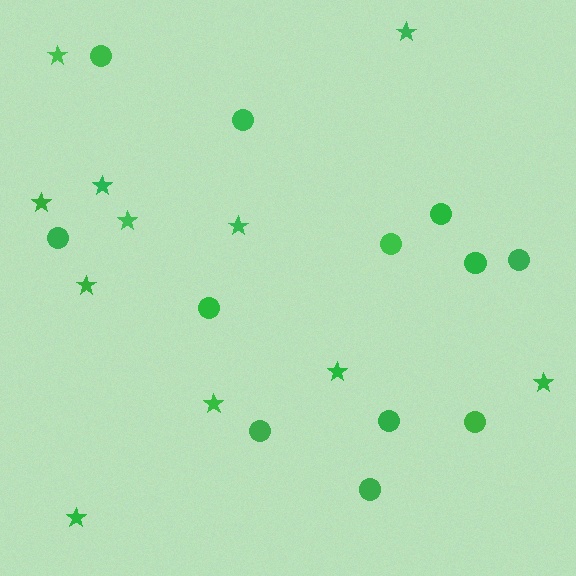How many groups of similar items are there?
There are 2 groups: one group of circles (12) and one group of stars (11).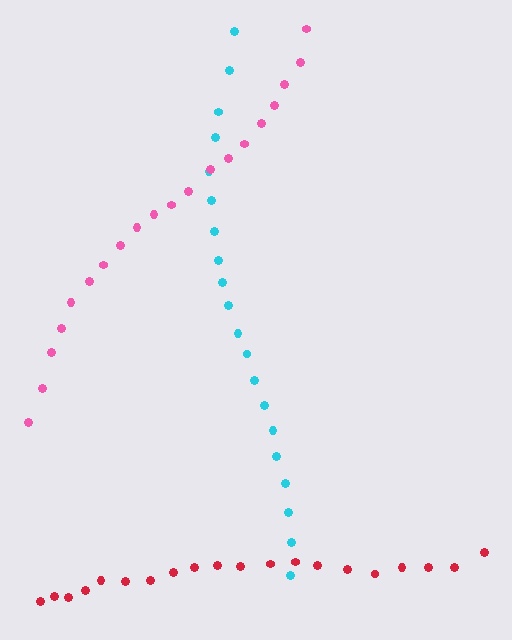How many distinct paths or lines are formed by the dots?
There are 3 distinct paths.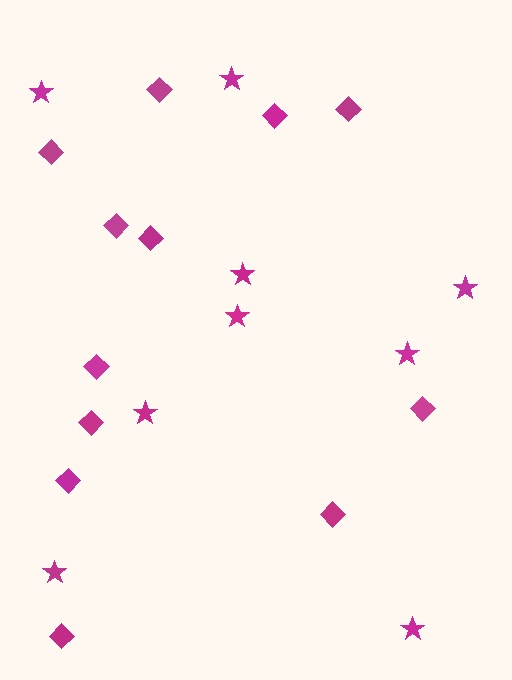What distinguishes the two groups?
There are 2 groups: one group of stars (9) and one group of diamonds (12).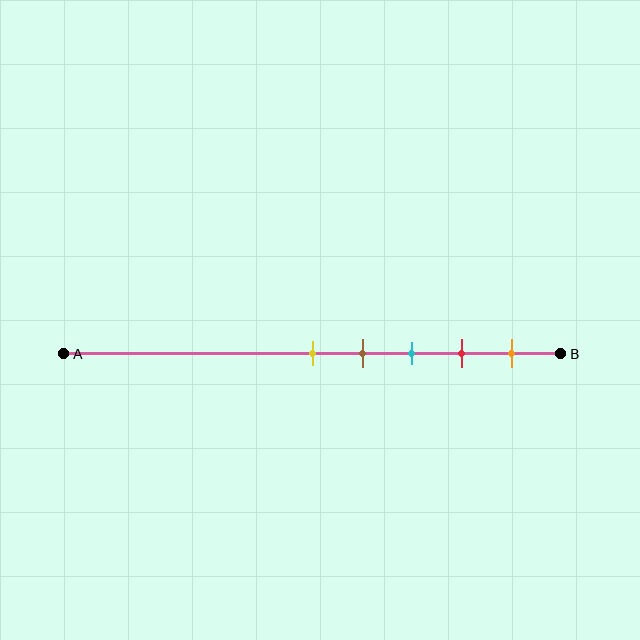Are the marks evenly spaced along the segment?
Yes, the marks are approximately evenly spaced.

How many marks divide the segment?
There are 5 marks dividing the segment.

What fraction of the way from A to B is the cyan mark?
The cyan mark is approximately 70% (0.7) of the way from A to B.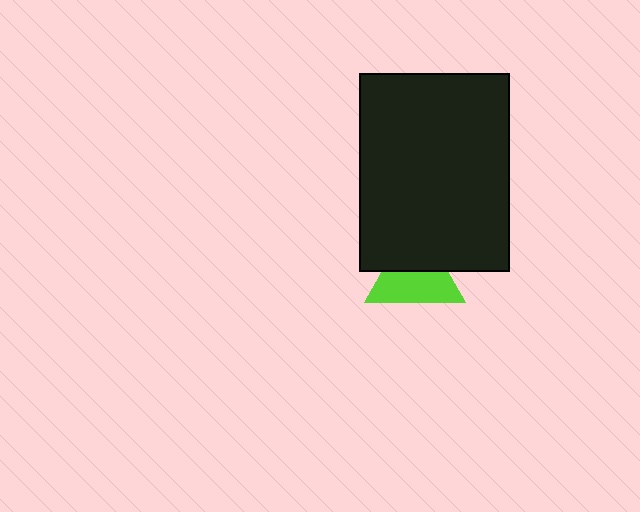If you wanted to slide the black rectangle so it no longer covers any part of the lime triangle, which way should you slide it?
Slide it up — that is the most direct way to separate the two shapes.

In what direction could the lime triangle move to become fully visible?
The lime triangle could move down. That would shift it out from behind the black rectangle entirely.